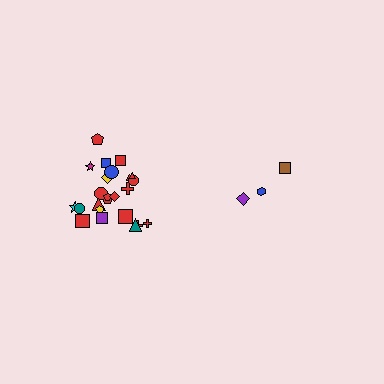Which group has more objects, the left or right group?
The left group.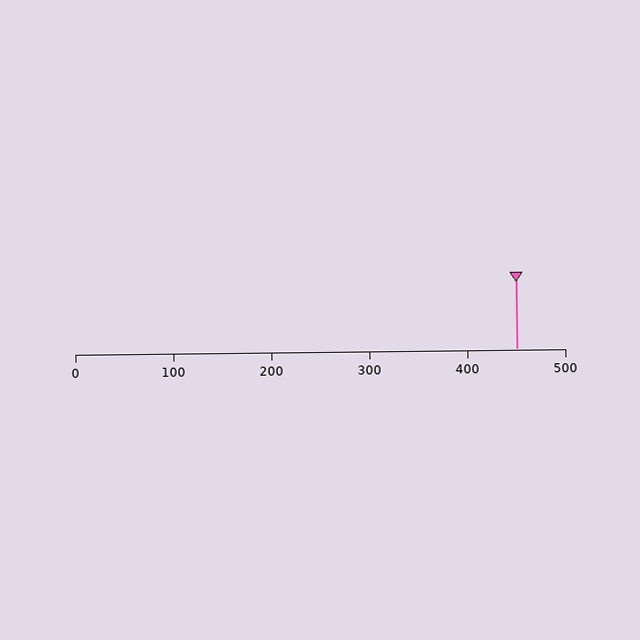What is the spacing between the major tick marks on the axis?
The major ticks are spaced 100 apart.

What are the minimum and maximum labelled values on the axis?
The axis runs from 0 to 500.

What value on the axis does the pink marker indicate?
The marker indicates approximately 450.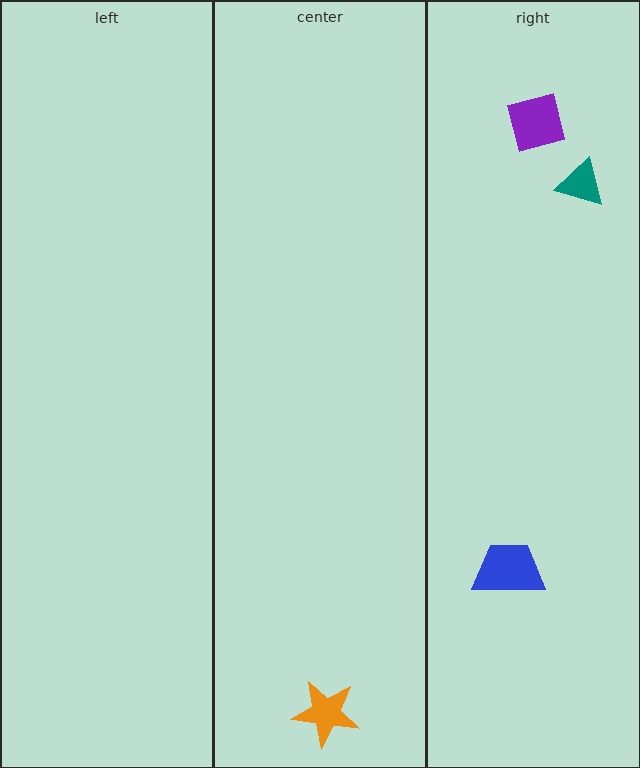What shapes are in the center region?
The orange star.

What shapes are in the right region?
The blue trapezoid, the purple square, the teal triangle.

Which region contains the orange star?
The center region.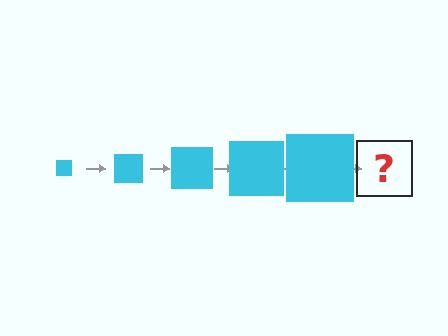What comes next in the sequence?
The next element should be a cyan square, larger than the previous one.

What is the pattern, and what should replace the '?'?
The pattern is that the square gets progressively larger each step. The '?' should be a cyan square, larger than the previous one.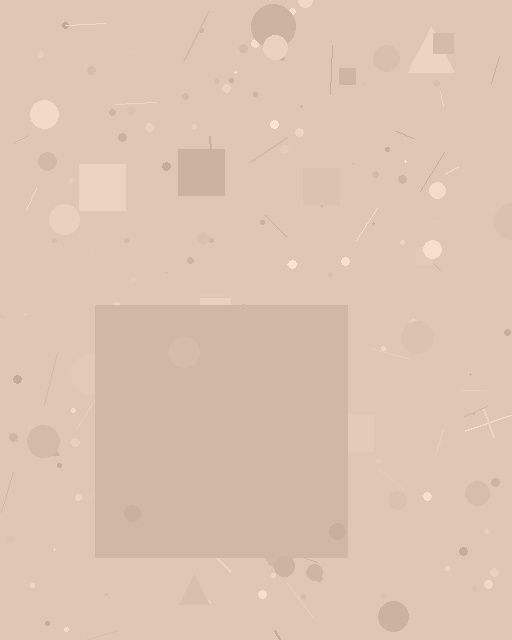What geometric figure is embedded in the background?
A square is embedded in the background.